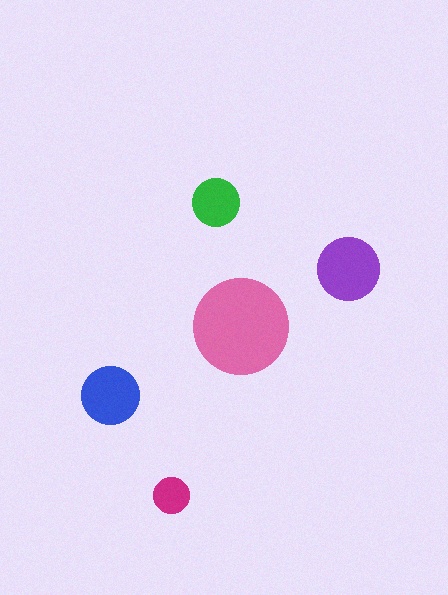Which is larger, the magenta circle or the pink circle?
The pink one.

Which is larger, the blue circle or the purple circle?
The purple one.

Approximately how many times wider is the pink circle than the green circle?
About 2 times wider.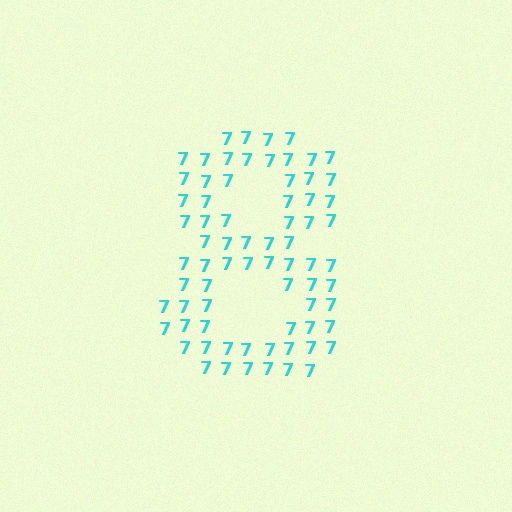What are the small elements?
The small elements are digit 7's.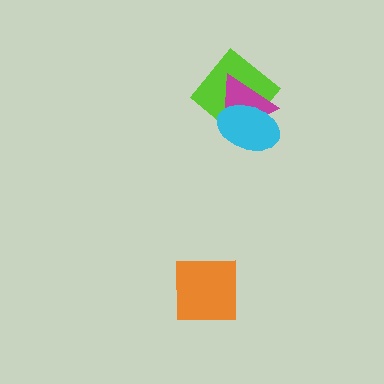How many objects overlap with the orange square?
0 objects overlap with the orange square.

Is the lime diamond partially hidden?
Yes, it is partially covered by another shape.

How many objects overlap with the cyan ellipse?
2 objects overlap with the cyan ellipse.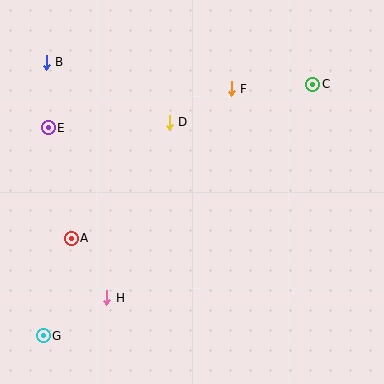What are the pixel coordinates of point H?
Point H is at (107, 298).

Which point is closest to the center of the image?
Point D at (169, 122) is closest to the center.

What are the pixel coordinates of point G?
Point G is at (43, 336).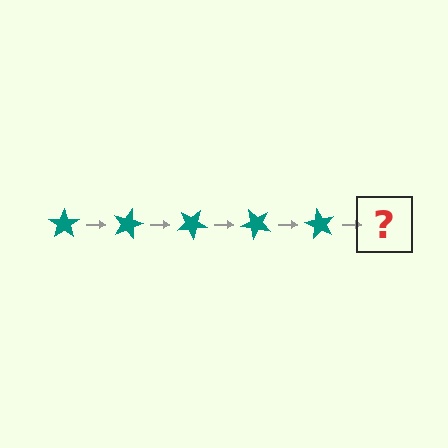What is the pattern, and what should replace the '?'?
The pattern is that the star rotates 15 degrees each step. The '?' should be a teal star rotated 75 degrees.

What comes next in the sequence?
The next element should be a teal star rotated 75 degrees.